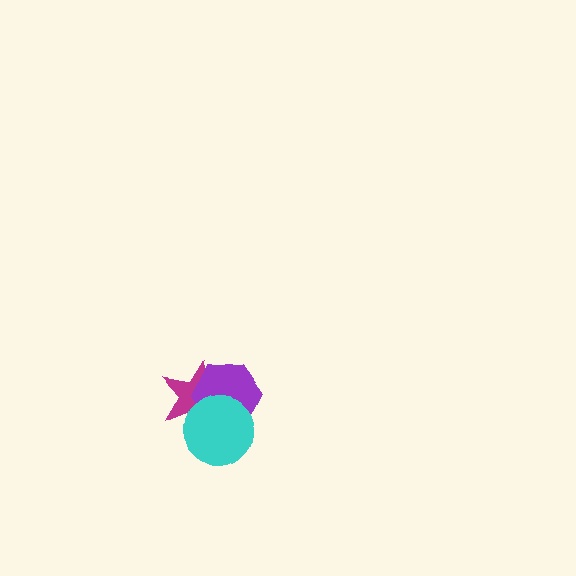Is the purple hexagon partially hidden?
Yes, it is partially covered by another shape.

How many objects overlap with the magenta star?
2 objects overlap with the magenta star.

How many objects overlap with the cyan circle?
2 objects overlap with the cyan circle.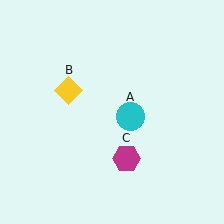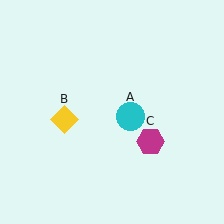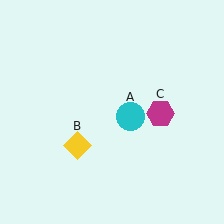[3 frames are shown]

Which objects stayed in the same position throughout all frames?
Cyan circle (object A) remained stationary.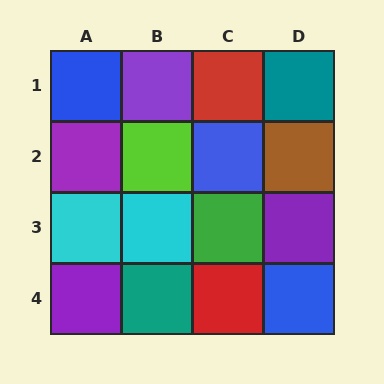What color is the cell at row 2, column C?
Blue.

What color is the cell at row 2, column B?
Lime.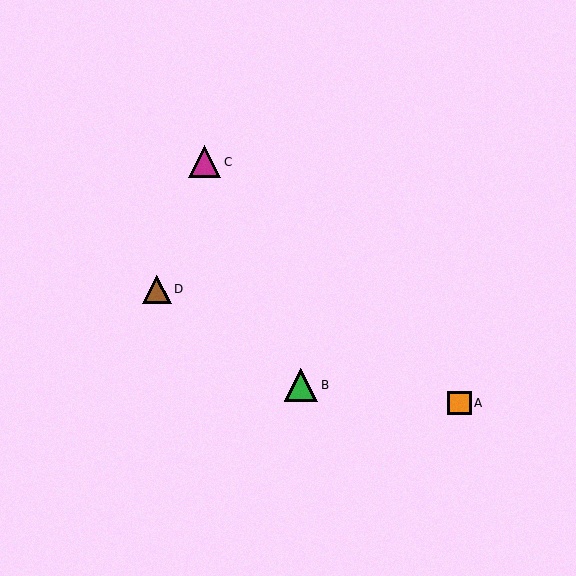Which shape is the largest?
The green triangle (labeled B) is the largest.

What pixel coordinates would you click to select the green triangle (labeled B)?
Click at (301, 385) to select the green triangle B.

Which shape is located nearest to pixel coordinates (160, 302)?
The brown triangle (labeled D) at (157, 289) is nearest to that location.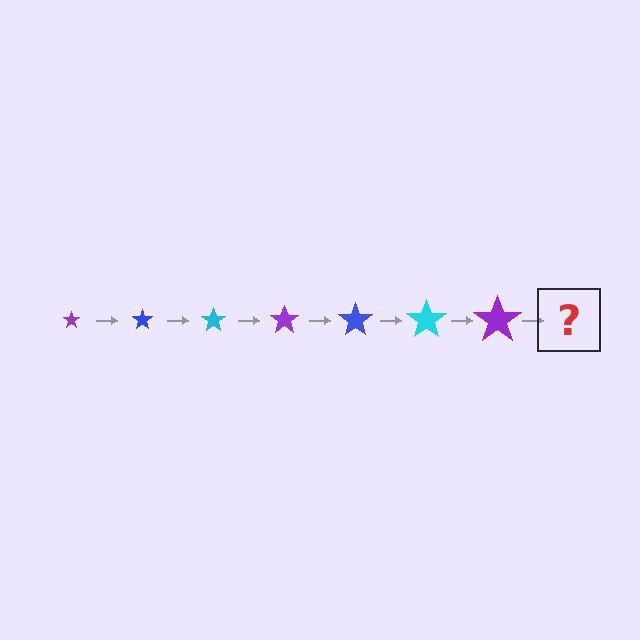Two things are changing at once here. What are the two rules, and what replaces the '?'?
The two rules are that the star grows larger each step and the color cycles through purple, blue, and cyan. The '?' should be a blue star, larger than the previous one.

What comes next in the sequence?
The next element should be a blue star, larger than the previous one.